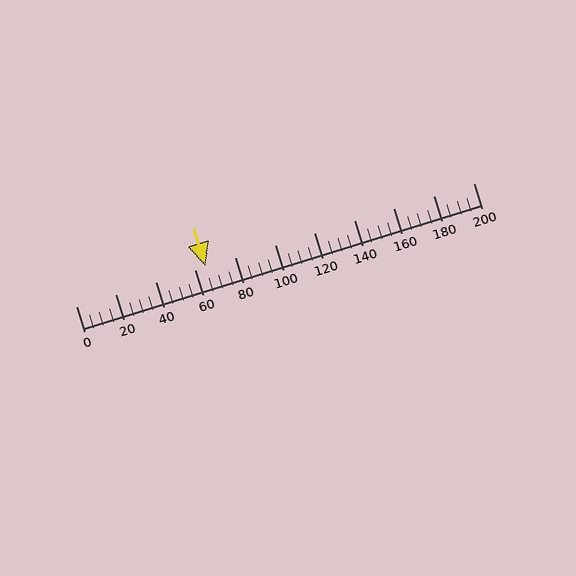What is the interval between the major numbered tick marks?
The major tick marks are spaced 20 units apart.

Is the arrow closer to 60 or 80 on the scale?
The arrow is closer to 60.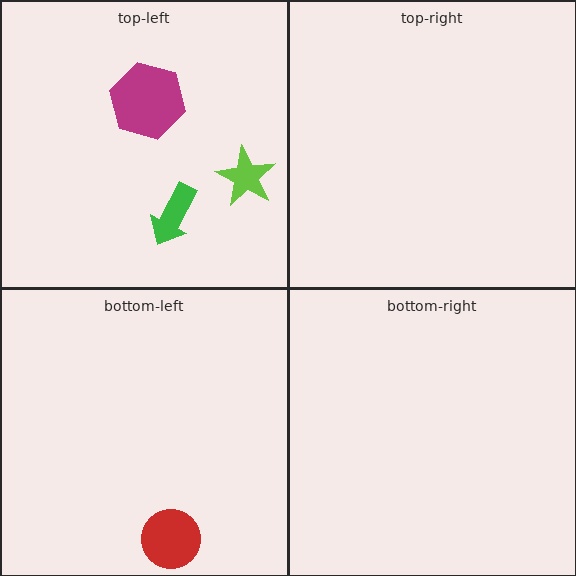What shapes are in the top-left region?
The green arrow, the magenta hexagon, the lime star.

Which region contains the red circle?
The bottom-left region.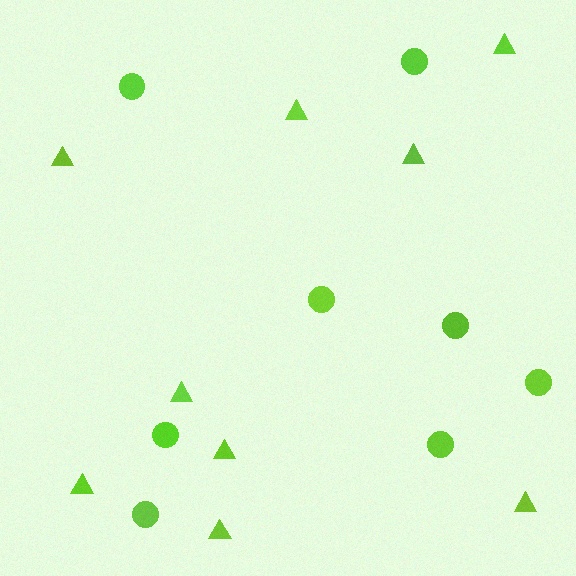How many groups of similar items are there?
There are 2 groups: one group of circles (8) and one group of triangles (9).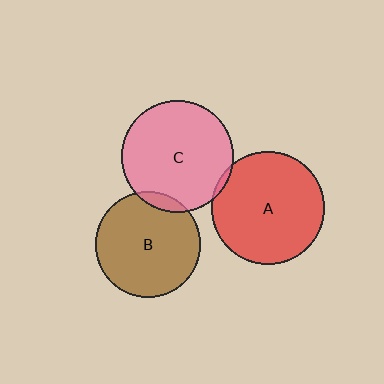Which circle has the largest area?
Circle A (red).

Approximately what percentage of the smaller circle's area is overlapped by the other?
Approximately 5%.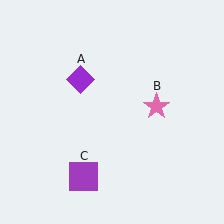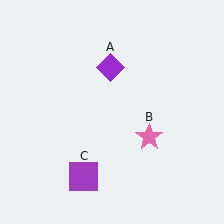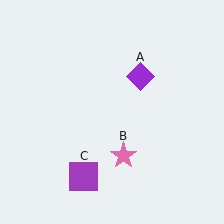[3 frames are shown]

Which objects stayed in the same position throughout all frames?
Purple square (object C) remained stationary.